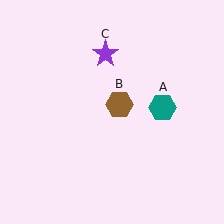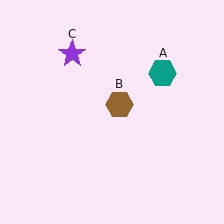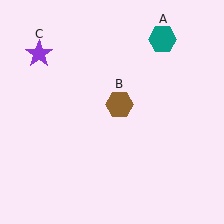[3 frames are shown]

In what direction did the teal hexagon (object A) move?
The teal hexagon (object A) moved up.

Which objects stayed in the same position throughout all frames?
Brown hexagon (object B) remained stationary.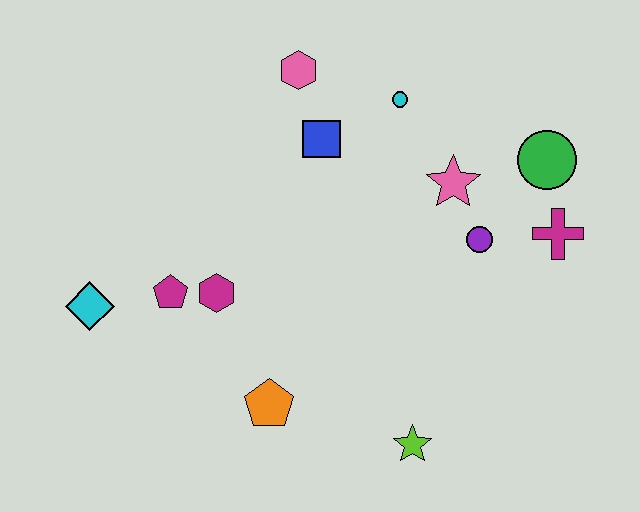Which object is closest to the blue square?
The pink hexagon is closest to the blue square.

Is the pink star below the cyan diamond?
No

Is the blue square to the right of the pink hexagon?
Yes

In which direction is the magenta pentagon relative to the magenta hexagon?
The magenta pentagon is to the left of the magenta hexagon.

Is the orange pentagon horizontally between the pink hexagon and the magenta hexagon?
Yes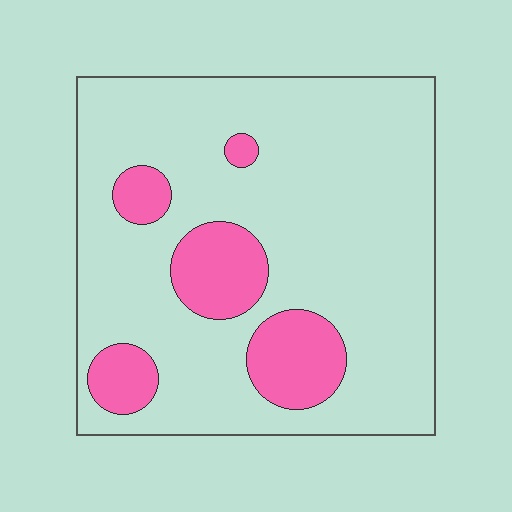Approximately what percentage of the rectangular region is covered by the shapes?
Approximately 20%.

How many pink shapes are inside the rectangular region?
5.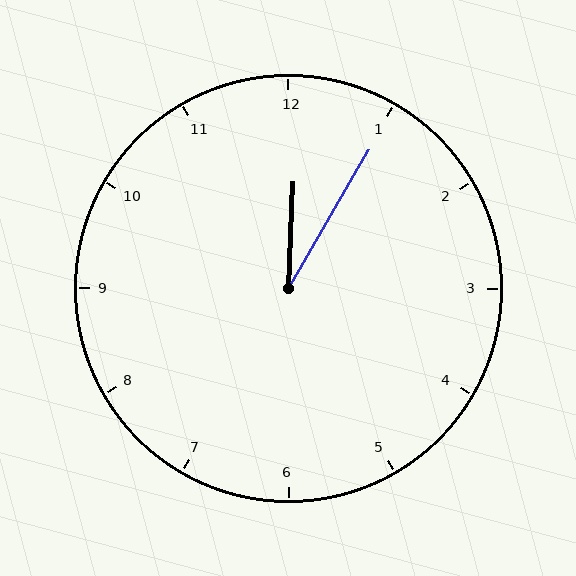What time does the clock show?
12:05.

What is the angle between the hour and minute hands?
Approximately 28 degrees.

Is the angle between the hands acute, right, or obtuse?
It is acute.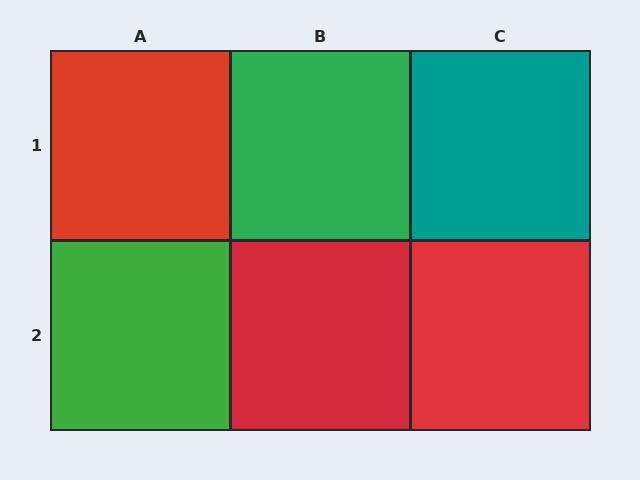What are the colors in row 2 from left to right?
Green, red, red.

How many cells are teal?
1 cell is teal.